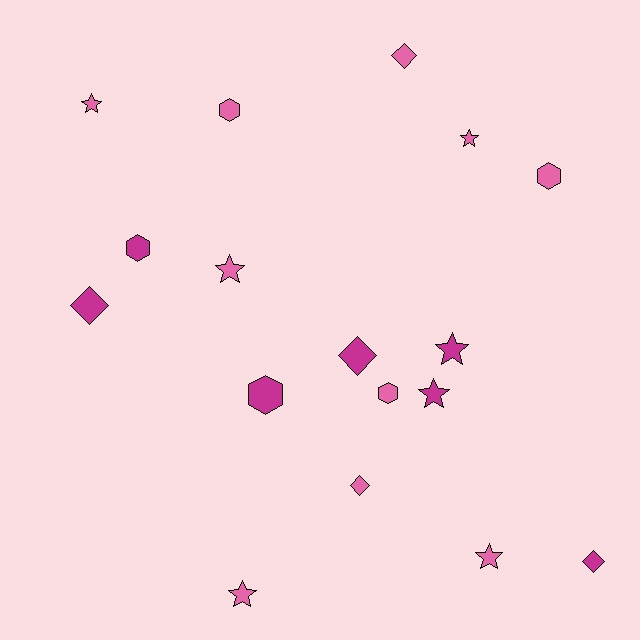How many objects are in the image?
There are 17 objects.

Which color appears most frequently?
Pink, with 10 objects.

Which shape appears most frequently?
Star, with 7 objects.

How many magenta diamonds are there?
There are 3 magenta diamonds.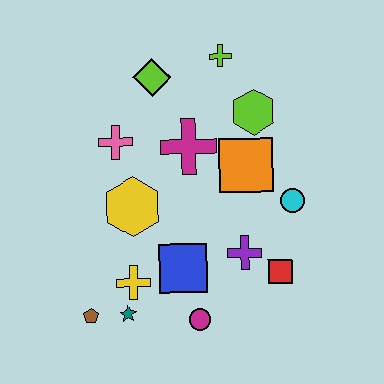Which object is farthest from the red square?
The lime diamond is farthest from the red square.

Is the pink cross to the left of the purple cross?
Yes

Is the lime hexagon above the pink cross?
Yes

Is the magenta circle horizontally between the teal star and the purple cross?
Yes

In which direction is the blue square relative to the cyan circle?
The blue square is to the left of the cyan circle.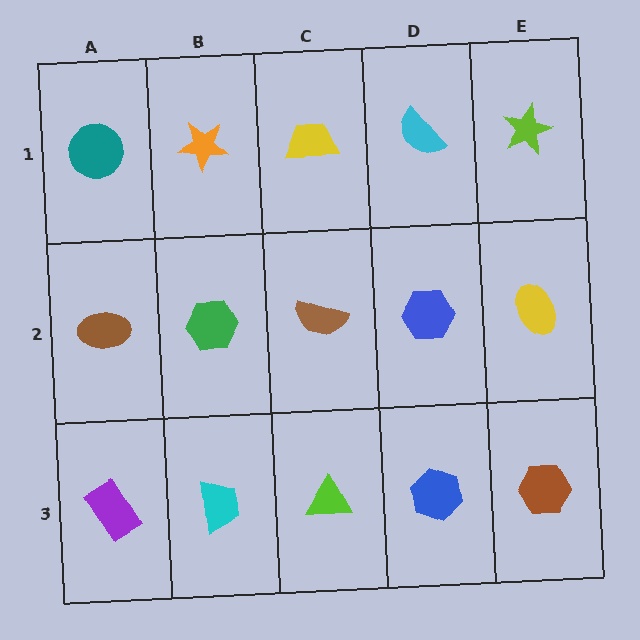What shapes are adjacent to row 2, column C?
A yellow trapezoid (row 1, column C), a lime triangle (row 3, column C), a green hexagon (row 2, column B), a blue hexagon (row 2, column D).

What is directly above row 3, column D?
A blue hexagon.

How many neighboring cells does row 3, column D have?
3.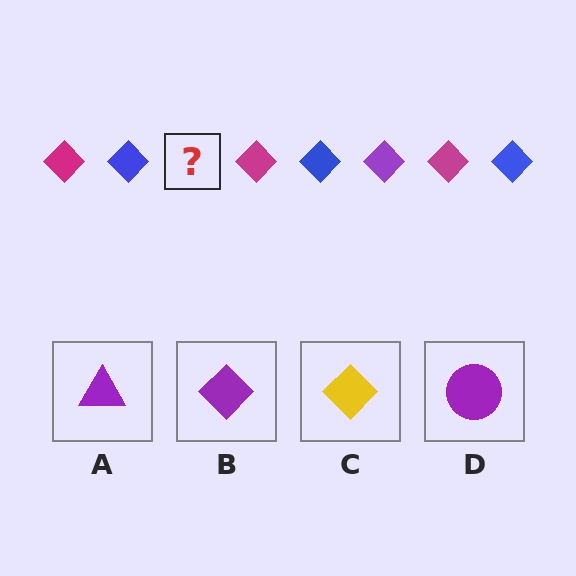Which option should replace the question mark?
Option B.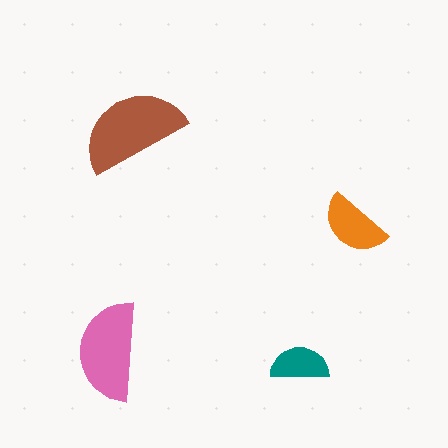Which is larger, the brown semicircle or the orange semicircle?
The brown one.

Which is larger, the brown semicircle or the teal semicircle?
The brown one.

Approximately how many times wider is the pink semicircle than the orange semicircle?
About 1.5 times wider.